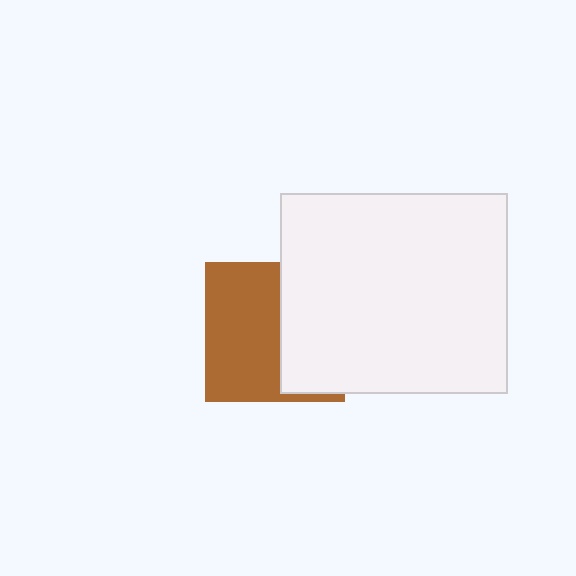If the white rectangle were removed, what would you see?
You would see the complete brown square.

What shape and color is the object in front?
The object in front is a white rectangle.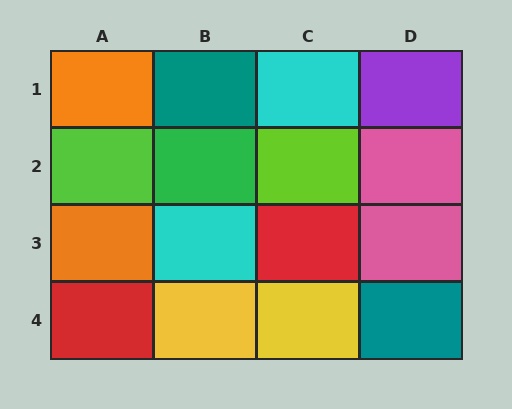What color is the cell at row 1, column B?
Teal.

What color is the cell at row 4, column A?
Red.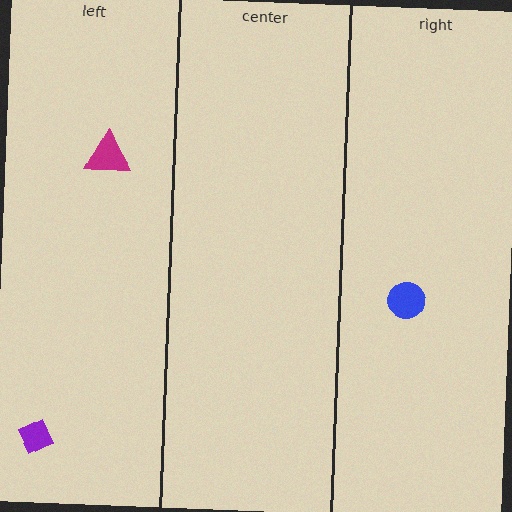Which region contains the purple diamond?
The left region.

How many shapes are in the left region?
2.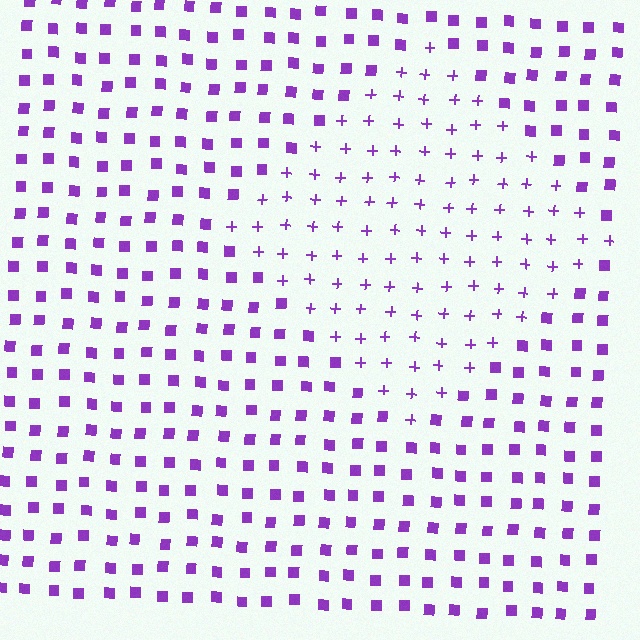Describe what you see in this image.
The image is filled with small purple elements arranged in a uniform grid. A diamond-shaped region contains plus signs, while the surrounding area contains squares. The boundary is defined purely by the change in element shape.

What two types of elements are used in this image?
The image uses plus signs inside the diamond region and squares outside it.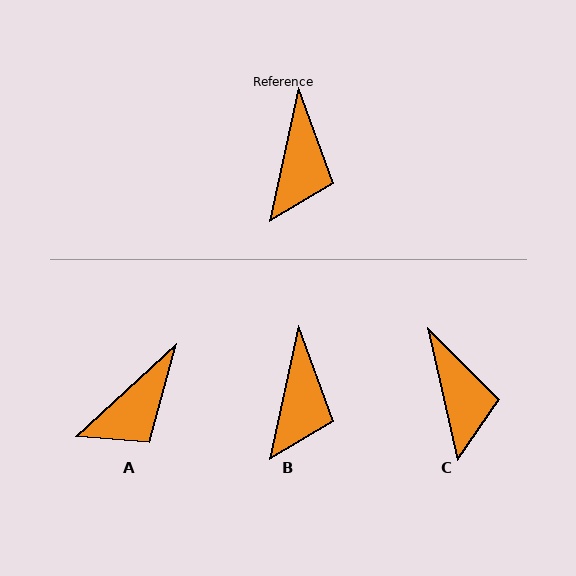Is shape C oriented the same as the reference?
No, it is off by about 25 degrees.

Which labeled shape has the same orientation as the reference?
B.